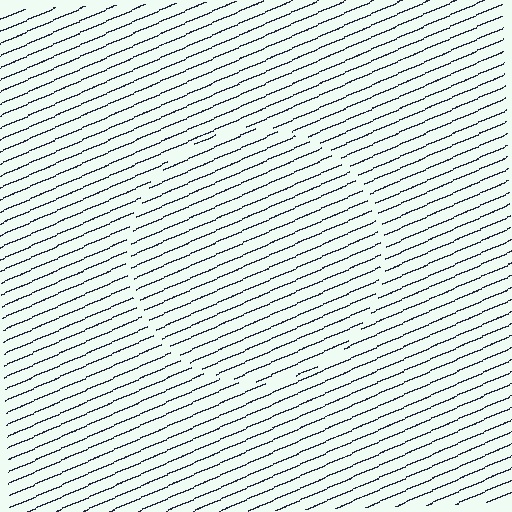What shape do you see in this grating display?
An illusory circle. The interior of the shape contains the same grating, shifted by half a period — the contour is defined by the phase discontinuity where line-ends from the inner and outer gratings abut.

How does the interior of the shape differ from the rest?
The interior of the shape contains the same grating, shifted by half a period — the contour is defined by the phase discontinuity where line-ends from the inner and outer gratings abut.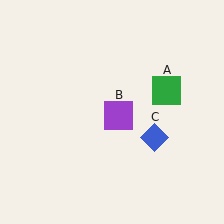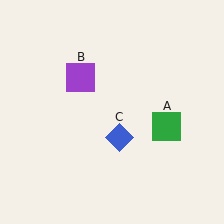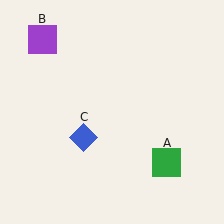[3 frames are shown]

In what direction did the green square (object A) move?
The green square (object A) moved down.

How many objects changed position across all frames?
3 objects changed position: green square (object A), purple square (object B), blue diamond (object C).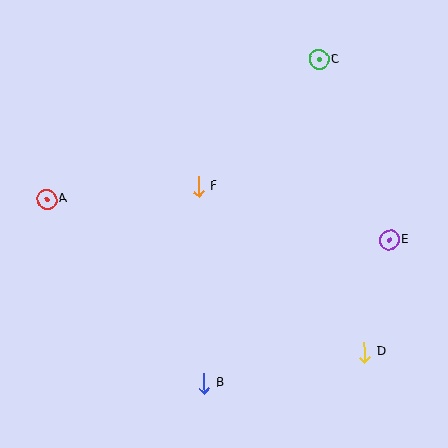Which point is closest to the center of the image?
Point F at (198, 186) is closest to the center.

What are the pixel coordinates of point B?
Point B is at (204, 383).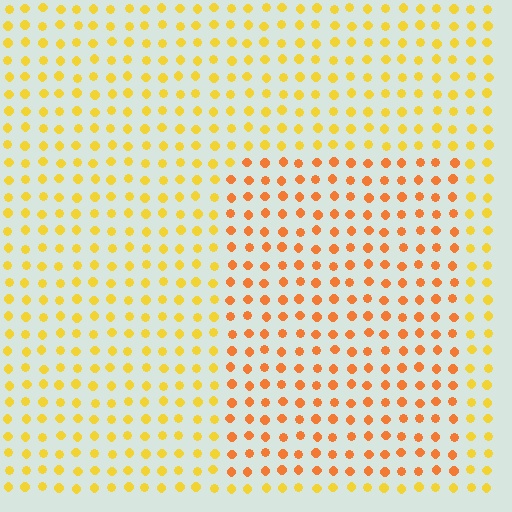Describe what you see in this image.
The image is filled with small yellow elements in a uniform arrangement. A rectangle-shaped region is visible where the elements are tinted to a slightly different hue, forming a subtle color boundary.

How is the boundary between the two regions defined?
The boundary is defined purely by a slight shift in hue (about 28 degrees). Spacing, size, and orientation are identical on both sides.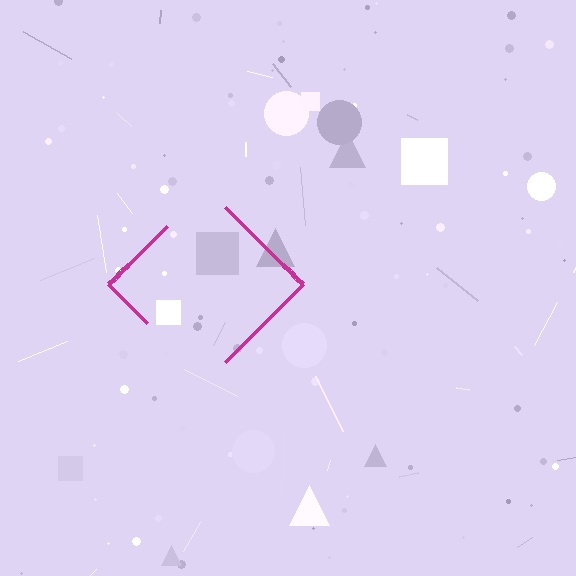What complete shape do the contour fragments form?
The contour fragments form a diamond.